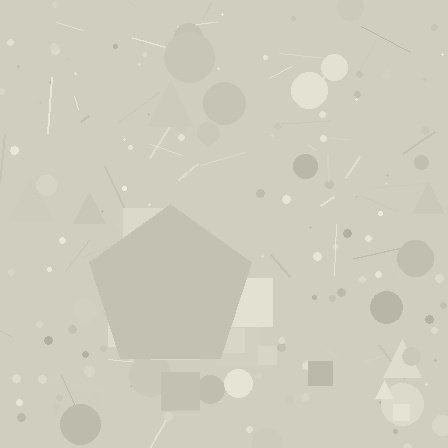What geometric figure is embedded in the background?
A pentagon is embedded in the background.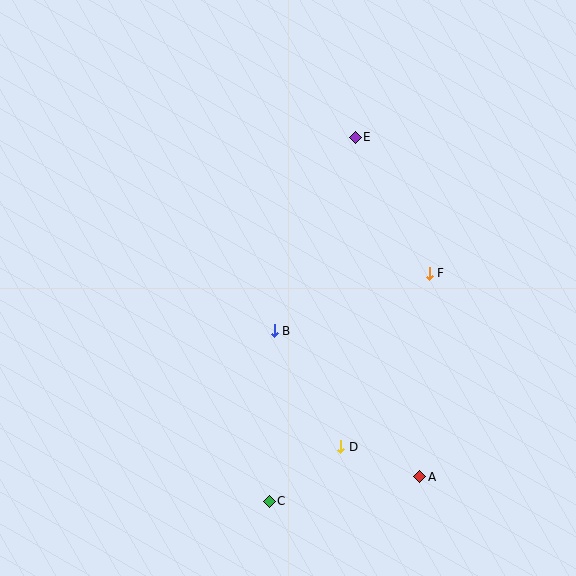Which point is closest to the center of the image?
Point B at (274, 331) is closest to the center.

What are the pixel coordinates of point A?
Point A is at (420, 477).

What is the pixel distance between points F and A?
The distance between F and A is 204 pixels.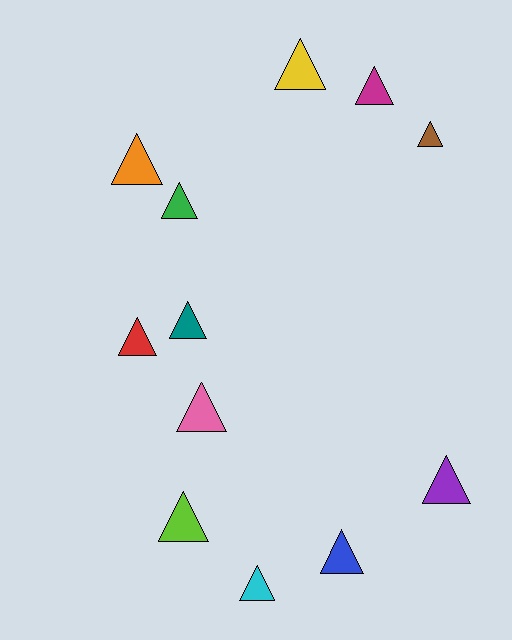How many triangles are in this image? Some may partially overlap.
There are 12 triangles.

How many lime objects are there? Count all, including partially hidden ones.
There is 1 lime object.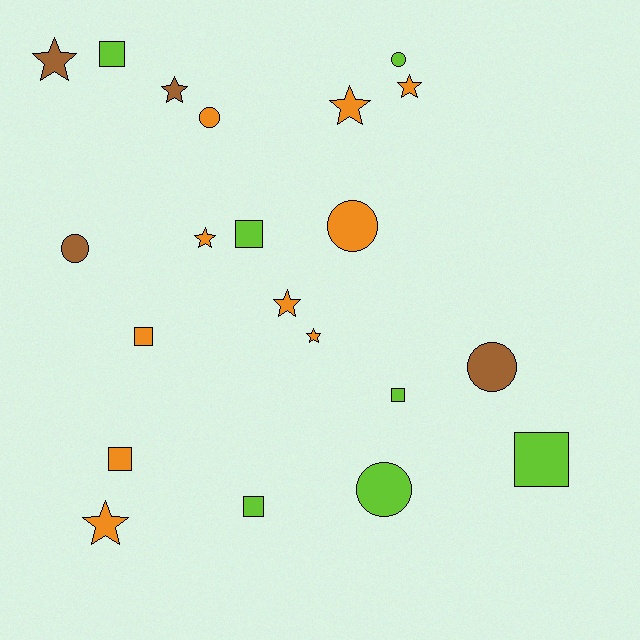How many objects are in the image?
There are 21 objects.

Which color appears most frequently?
Orange, with 10 objects.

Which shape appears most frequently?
Star, with 8 objects.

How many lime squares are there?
There are 5 lime squares.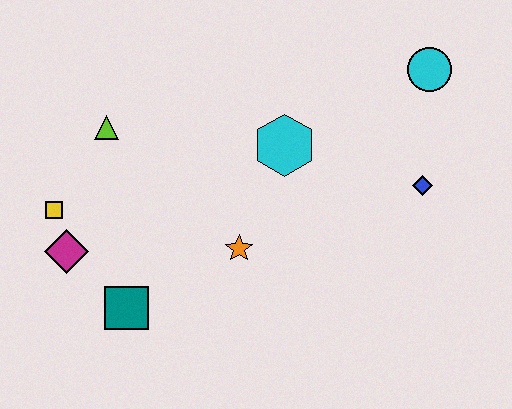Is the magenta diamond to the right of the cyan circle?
No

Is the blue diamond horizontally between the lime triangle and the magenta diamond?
No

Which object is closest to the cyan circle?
The blue diamond is closest to the cyan circle.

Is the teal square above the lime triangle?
No